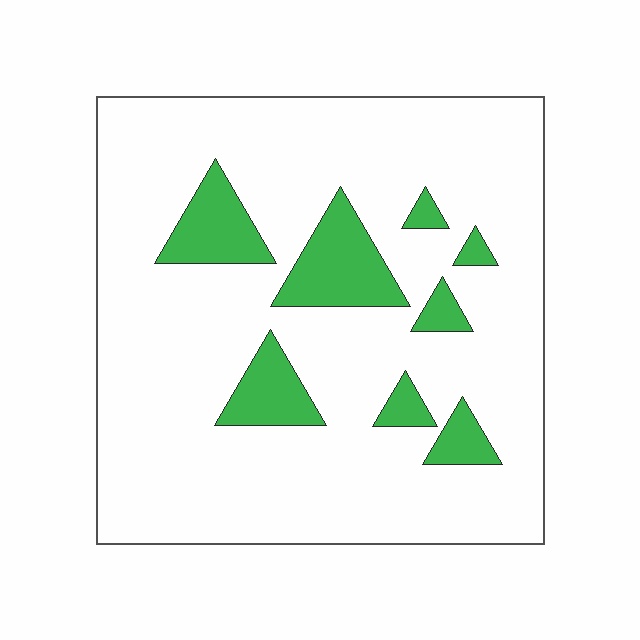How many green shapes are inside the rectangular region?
8.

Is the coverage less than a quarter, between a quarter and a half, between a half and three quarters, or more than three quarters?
Less than a quarter.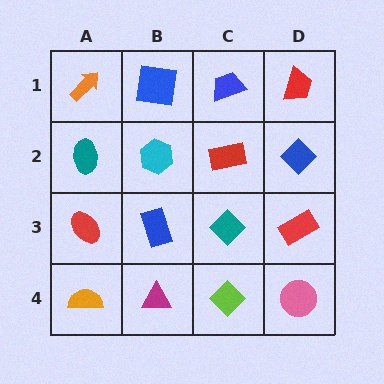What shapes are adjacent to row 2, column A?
An orange arrow (row 1, column A), a red ellipse (row 3, column A), a cyan hexagon (row 2, column B).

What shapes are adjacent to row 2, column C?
A blue trapezoid (row 1, column C), a teal diamond (row 3, column C), a cyan hexagon (row 2, column B), a blue diamond (row 2, column D).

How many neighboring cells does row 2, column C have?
4.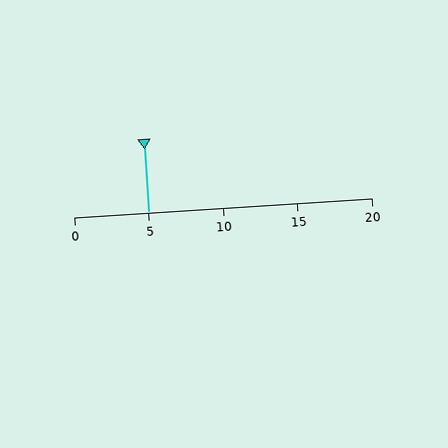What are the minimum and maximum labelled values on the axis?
The axis runs from 0 to 20.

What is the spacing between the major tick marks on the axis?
The major ticks are spaced 5 apart.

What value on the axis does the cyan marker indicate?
The marker indicates approximately 5.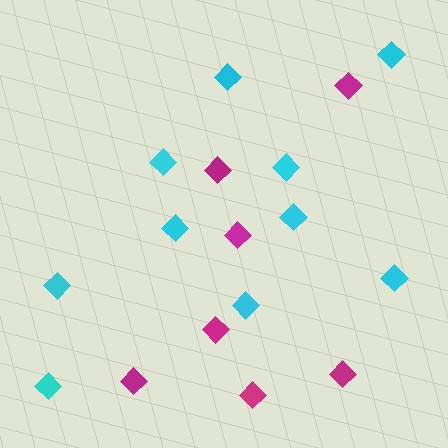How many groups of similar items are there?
There are 2 groups: one group of magenta diamonds (7) and one group of cyan diamonds (10).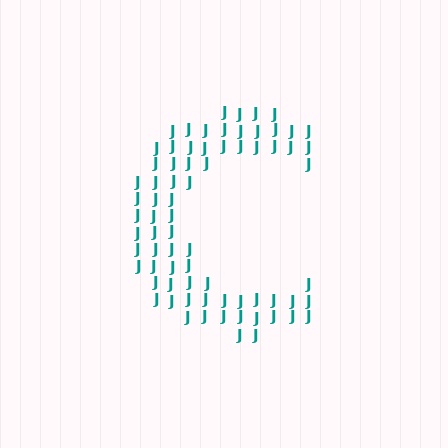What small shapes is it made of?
It is made of small letter J's.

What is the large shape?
The large shape is the letter C.